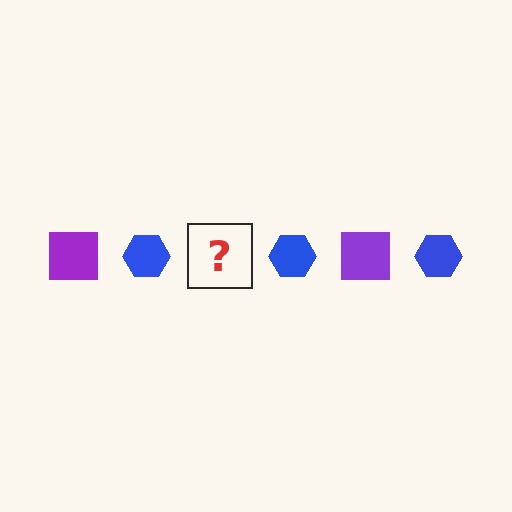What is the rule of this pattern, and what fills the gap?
The rule is that the pattern alternates between purple square and blue hexagon. The gap should be filled with a purple square.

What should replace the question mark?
The question mark should be replaced with a purple square.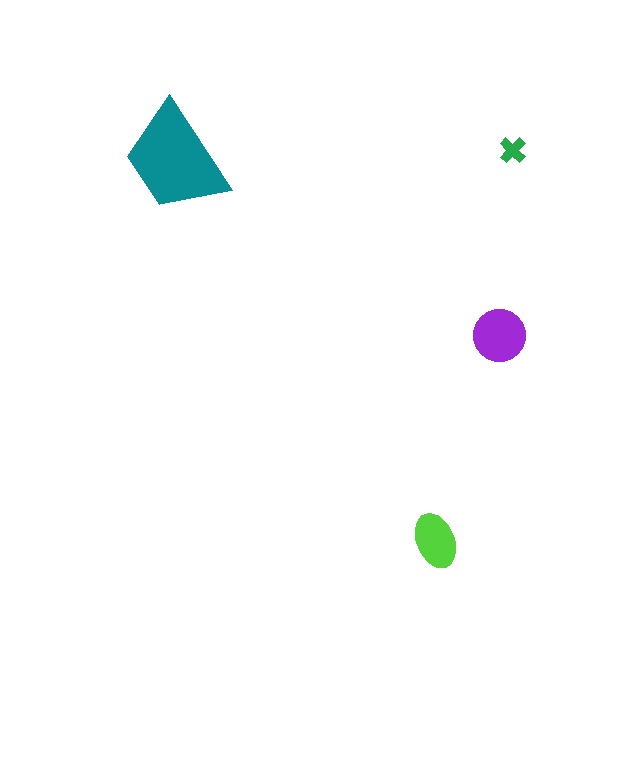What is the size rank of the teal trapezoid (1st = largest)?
1st.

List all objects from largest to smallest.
The teal trapezoid, the purple circle, the lime ellipse, the green cross.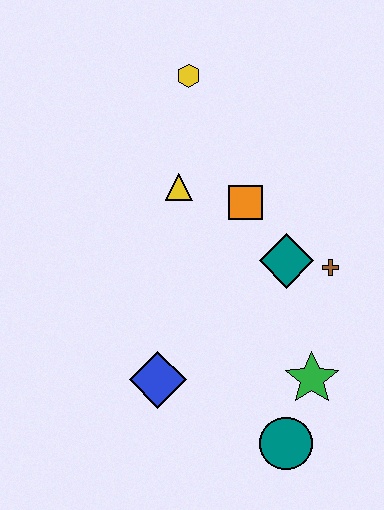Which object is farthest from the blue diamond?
The yellow hexagon is farthest from the blue diamond.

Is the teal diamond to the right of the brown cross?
No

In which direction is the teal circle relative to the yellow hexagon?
The teal circle is below the yellow hexagon.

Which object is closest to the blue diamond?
The teal circle is closest to the blue diamond.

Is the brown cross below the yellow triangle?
Yes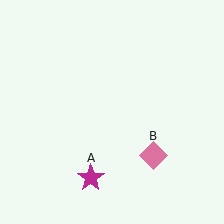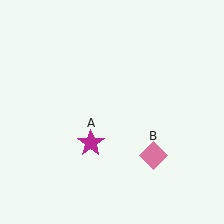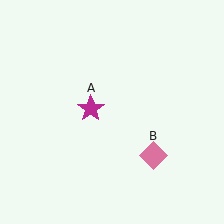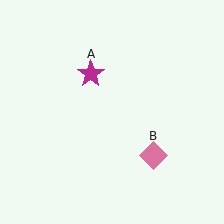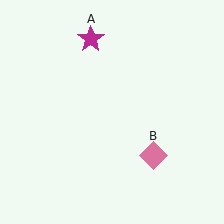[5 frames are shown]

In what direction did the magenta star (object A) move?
The magenta star (object A) moved up.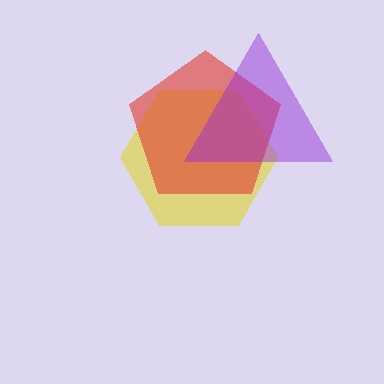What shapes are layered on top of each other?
The layered shapes are: a yellow hexagon, a red pentagon, a purple triangle.